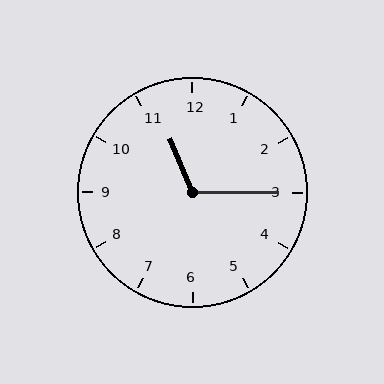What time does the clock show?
11:15.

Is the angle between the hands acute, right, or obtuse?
It is obtuse.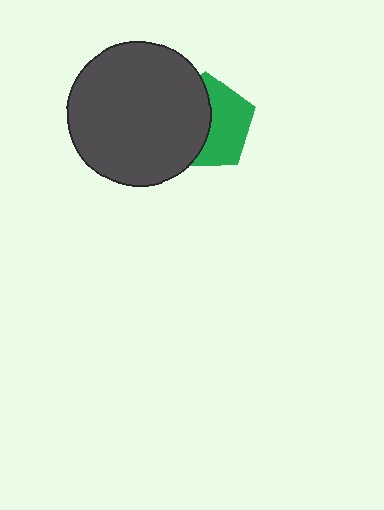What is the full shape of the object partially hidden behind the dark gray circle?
The partially hidden object is a green pentagon.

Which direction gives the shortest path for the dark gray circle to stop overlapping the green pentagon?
Moving left gives the shortest separation.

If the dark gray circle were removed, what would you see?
You would see the complete green pentagon.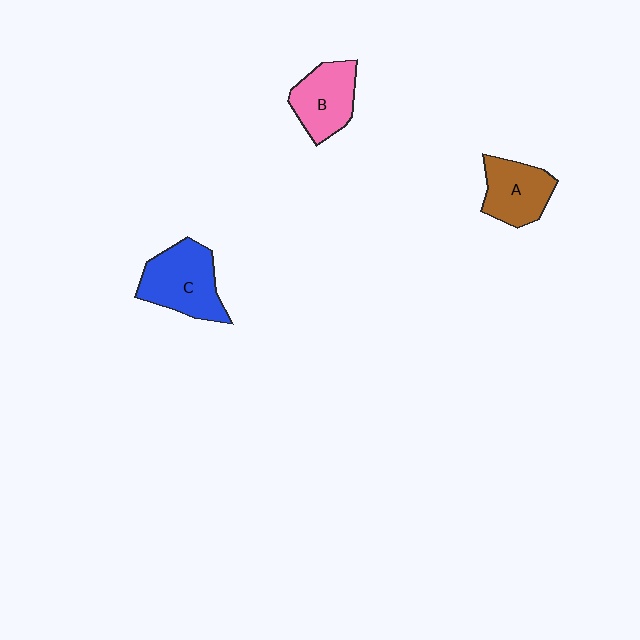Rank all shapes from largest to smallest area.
From largest to smallest: C (blue), B (pink), A (brown).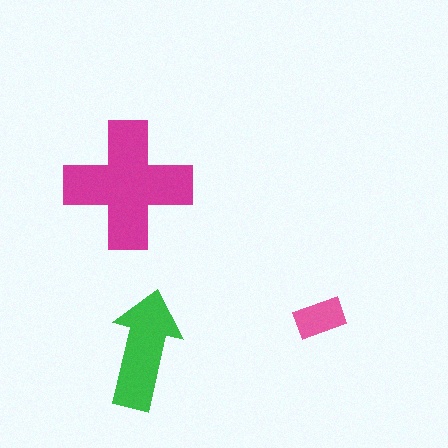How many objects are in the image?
There are 3 objects in the image.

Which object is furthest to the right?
The pink rectangle is rightmost.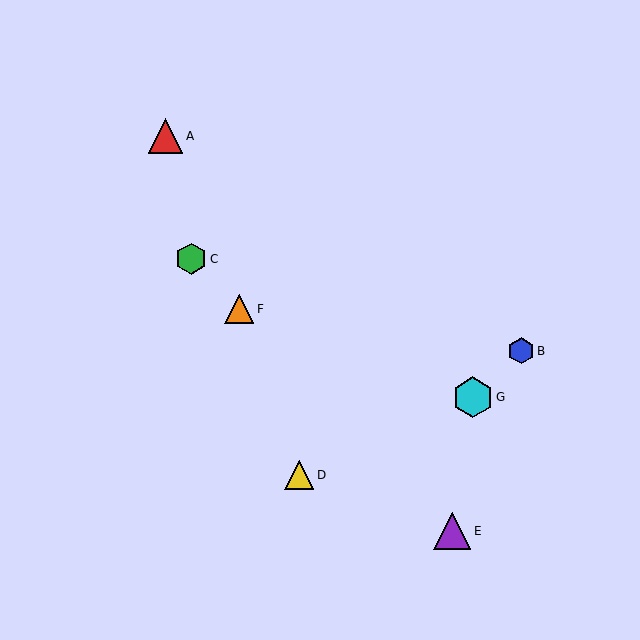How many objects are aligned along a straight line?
3 objects (C, E, F) are aligned along a straight line.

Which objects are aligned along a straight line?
Objects C, E, F are aligned along a straight line.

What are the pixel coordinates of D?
Object D is at (299, 475).